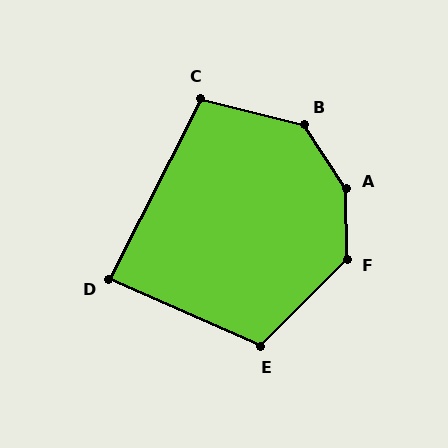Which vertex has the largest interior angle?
A, at approximately 146 degrees.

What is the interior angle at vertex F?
Approximately 135 degrees (obtuse).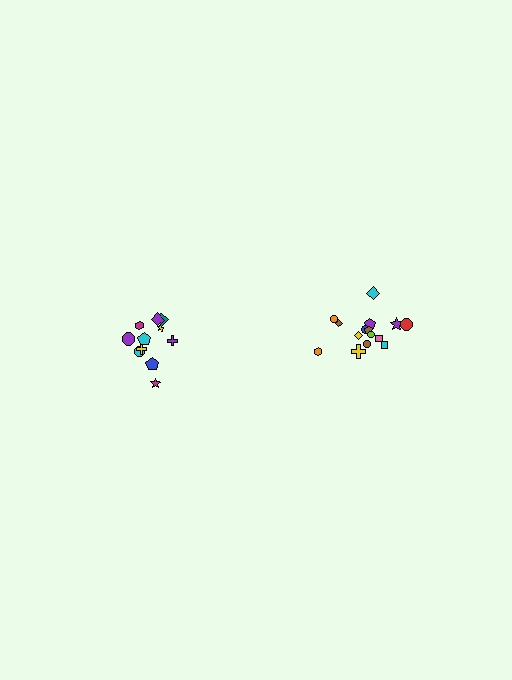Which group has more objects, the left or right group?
The right group.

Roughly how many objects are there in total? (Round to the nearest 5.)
Roughly 25 objects in total.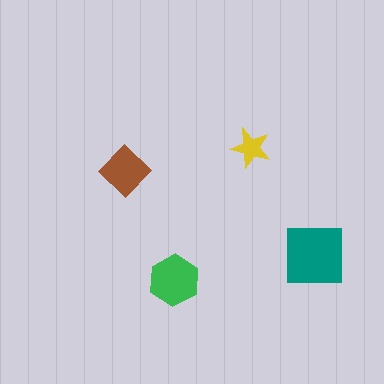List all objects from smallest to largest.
The yellow star, the brown diamond, the green hexagon, the teal square.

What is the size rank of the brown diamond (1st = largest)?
3rd.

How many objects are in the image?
There are 4 objects in the image.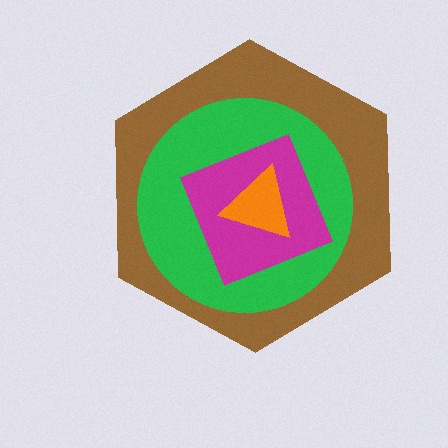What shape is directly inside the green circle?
The magenta diamond.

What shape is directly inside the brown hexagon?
The green circle.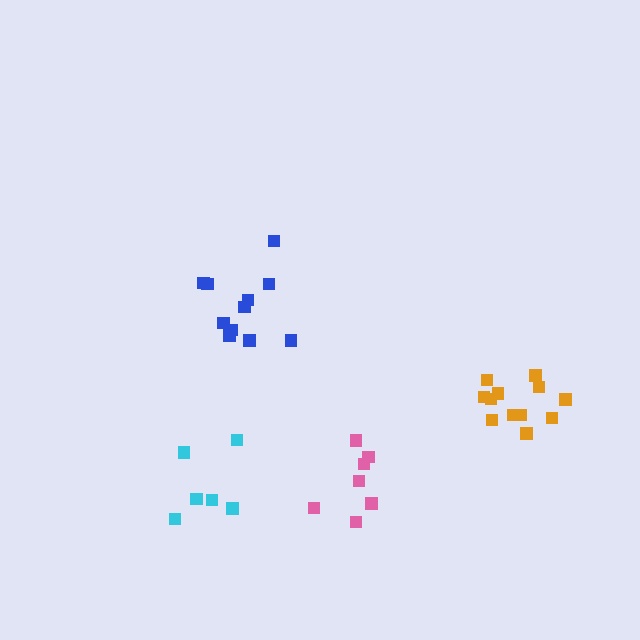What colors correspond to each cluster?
The clusters are colored: blue, pink, orange, cyan.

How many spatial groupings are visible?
There are 4 spatial groupings.